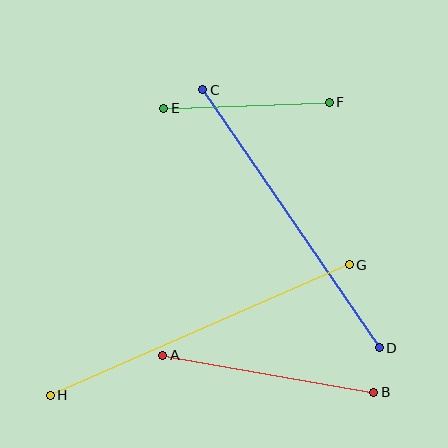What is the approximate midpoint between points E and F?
The midpoint is at approximately (247, 105) pixels.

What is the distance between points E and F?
The distance is approximately 166 pixels.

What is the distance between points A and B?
The distance is approximately 214 pixels.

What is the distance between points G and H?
The distance is approximately 327 pixels.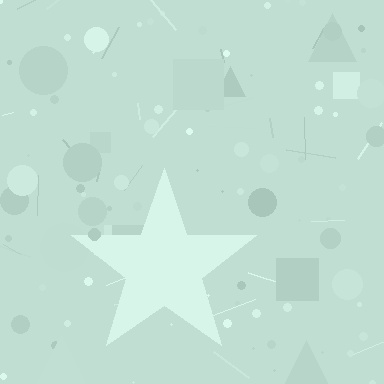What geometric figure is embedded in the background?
A star is embedded in the background.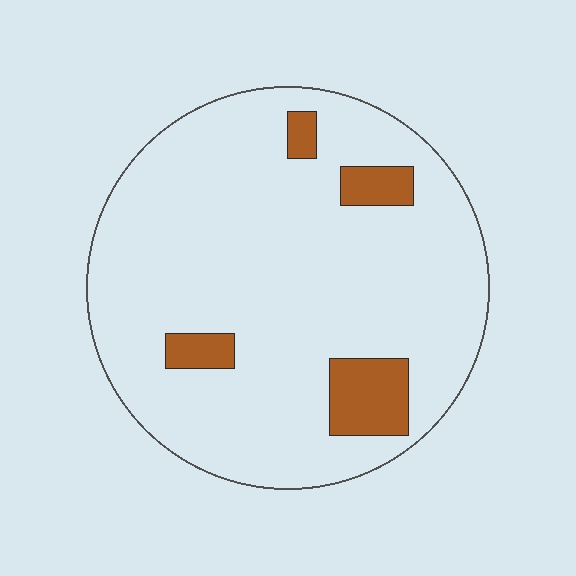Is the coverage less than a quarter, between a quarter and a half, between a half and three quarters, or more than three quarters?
Less than a quarter.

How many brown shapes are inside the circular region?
4.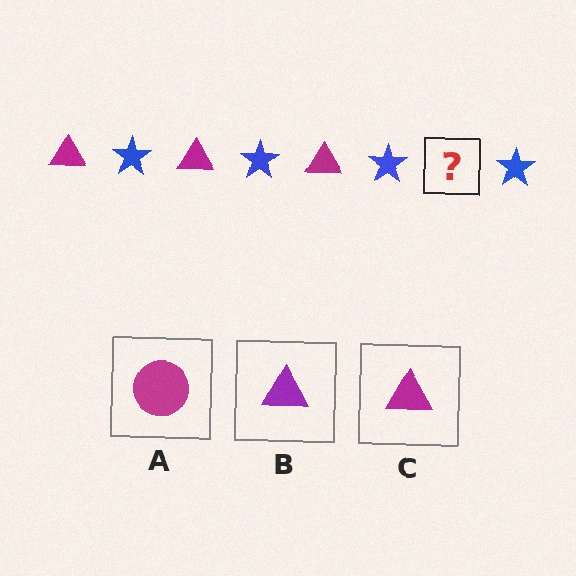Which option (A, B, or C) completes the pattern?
C.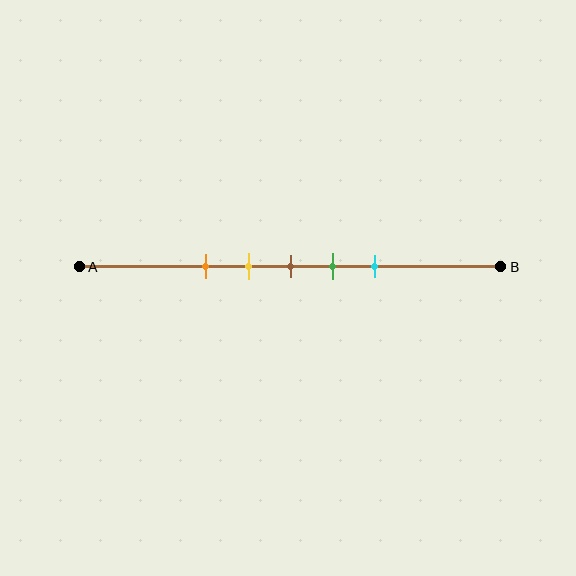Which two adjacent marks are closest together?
The yellow and brown marks are the closest adjacent pair.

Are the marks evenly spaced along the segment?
Yes, the marks are approximately evenly spaced.